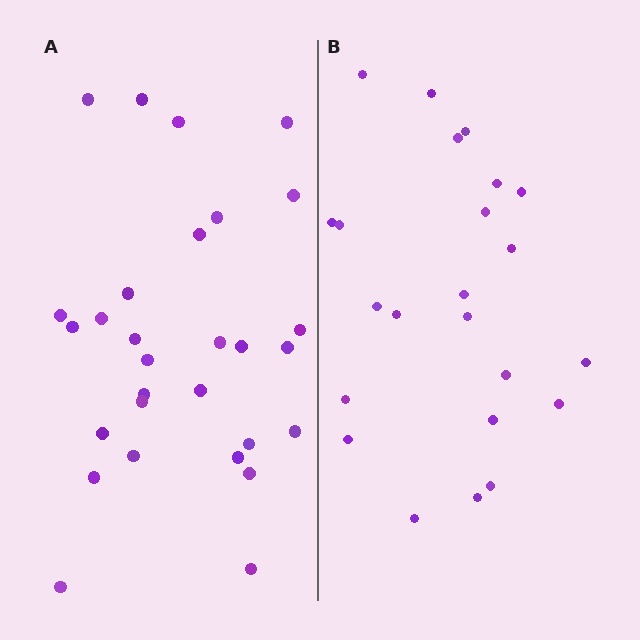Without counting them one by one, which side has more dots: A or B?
Region A (the left region) has more dots.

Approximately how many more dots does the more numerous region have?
Region A has about 6 more dots than region B.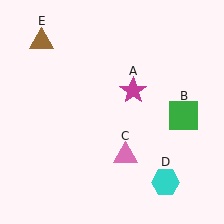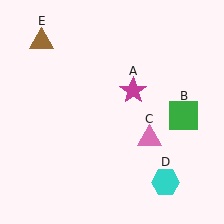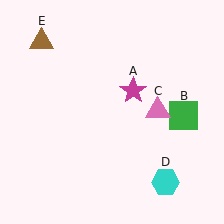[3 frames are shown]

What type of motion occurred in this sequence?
The pink triangle (object C) rotated counterclockwise around the center of the scene.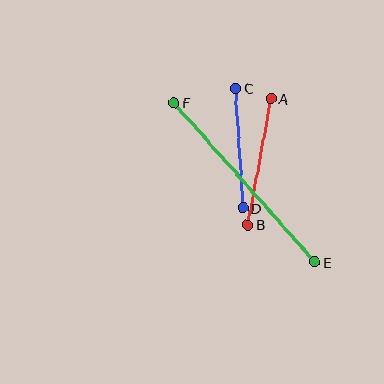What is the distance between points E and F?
The distance is approximately 213 pixels.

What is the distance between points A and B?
The distance is approximately 128 pixels.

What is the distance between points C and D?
The distance is approximately 120 pixels.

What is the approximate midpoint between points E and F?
The midpoint is at approximately (244, 183) pixels.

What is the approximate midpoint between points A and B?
The midpoint is at approximately (259, 162) pixels.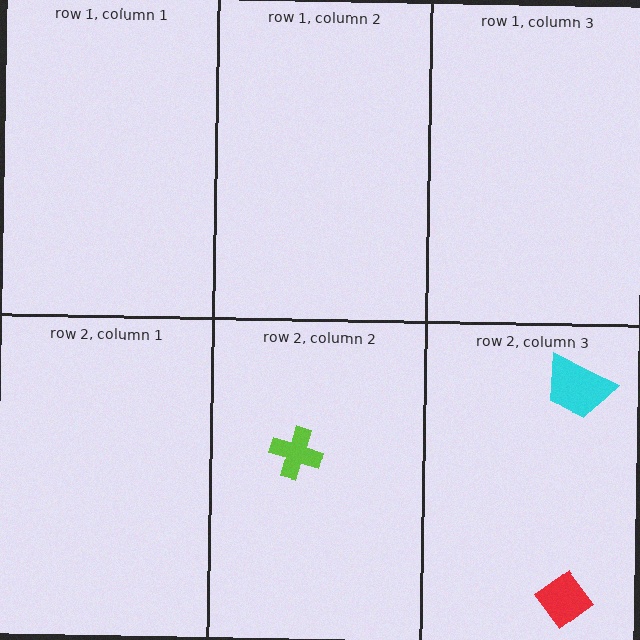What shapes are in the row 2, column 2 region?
The lime cross.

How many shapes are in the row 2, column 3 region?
2.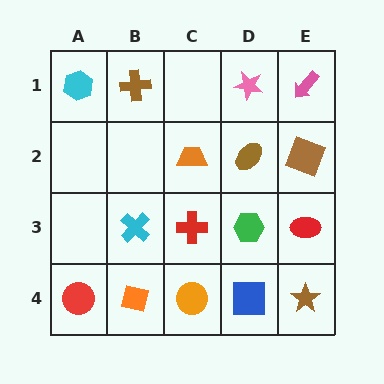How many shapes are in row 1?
4 shapes.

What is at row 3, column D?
A green hexagon.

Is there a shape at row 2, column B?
No, that cell is empty.